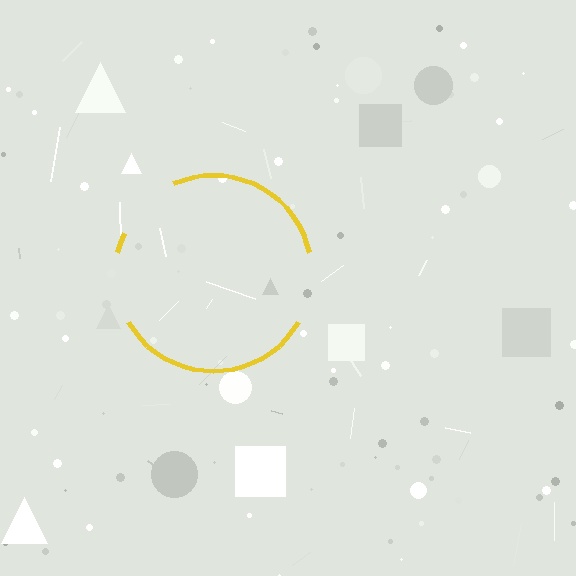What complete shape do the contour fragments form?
The contour fragments form a circle.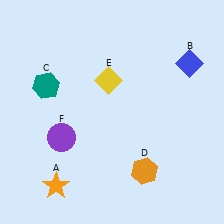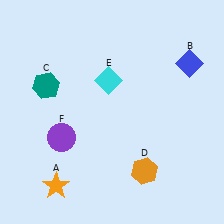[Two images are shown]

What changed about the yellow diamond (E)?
In Image 1, E is yellow. In Image 2, it changed to cyan.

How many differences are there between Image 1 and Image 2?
There is 1 difference between the two images.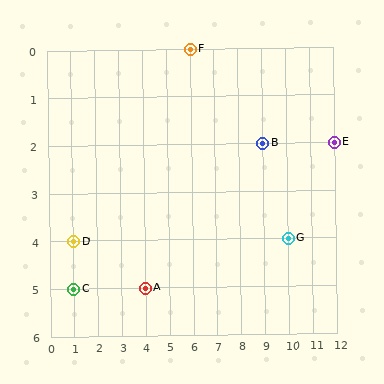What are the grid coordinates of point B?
Point B is at grid coordinates (9, 2).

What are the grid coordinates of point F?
Point F is at grid coordinates (6, 0).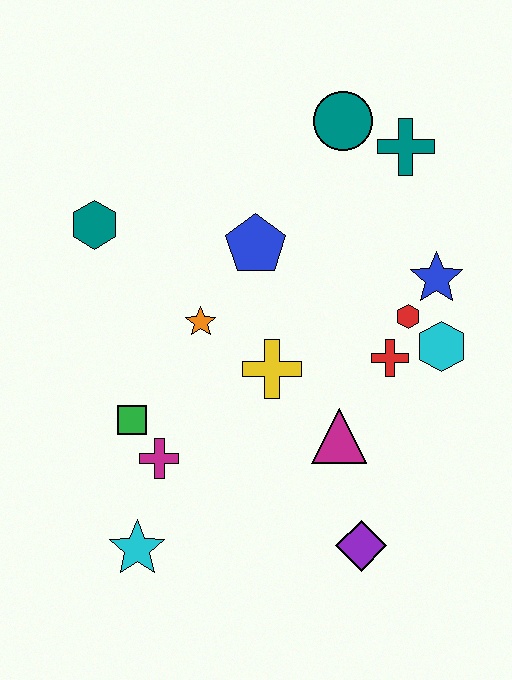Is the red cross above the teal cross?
No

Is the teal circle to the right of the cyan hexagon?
No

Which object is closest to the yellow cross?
The orange star is closest to the yellow cross.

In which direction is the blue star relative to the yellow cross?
The blue star is to the right of the yellow cross.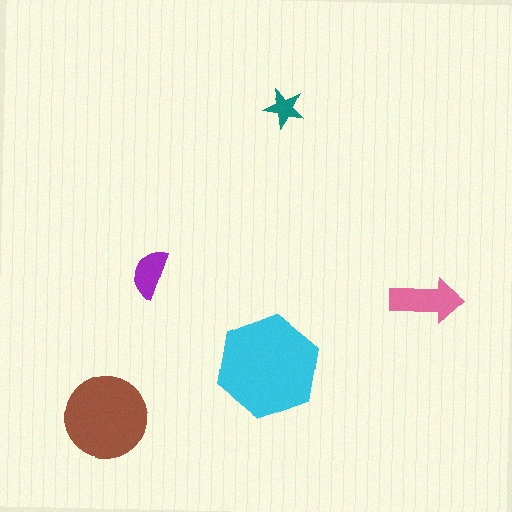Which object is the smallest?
The teal star.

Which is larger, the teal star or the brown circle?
The brown circle.